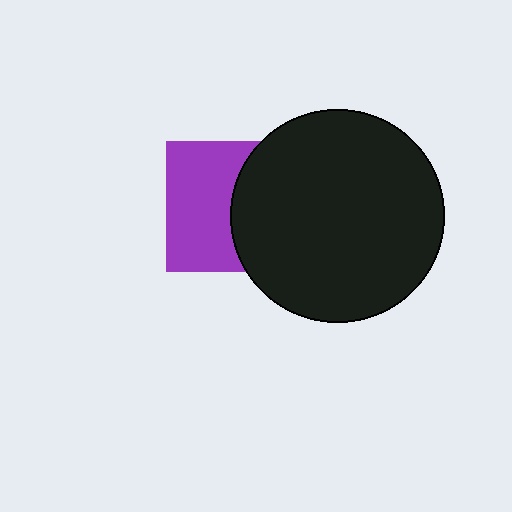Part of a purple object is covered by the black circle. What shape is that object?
It is a square.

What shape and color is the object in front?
The object in front is a black circle.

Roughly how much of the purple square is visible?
About half of it is visible (roughly 55%).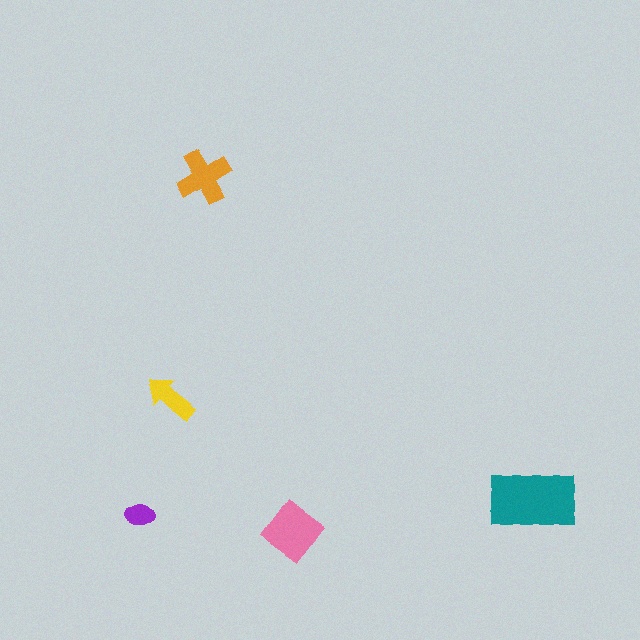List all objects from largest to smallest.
The teal rectangle, the pink diamond, the orange cross, the yellow arrow, the purple ellipse.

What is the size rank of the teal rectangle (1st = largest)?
1st.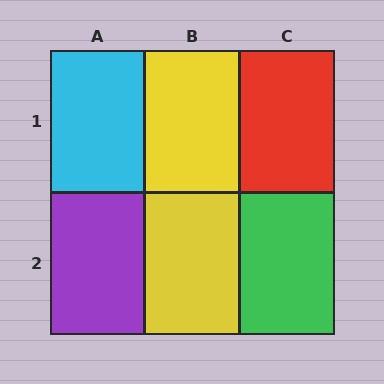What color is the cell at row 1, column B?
Yellow.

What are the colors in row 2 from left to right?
Purple, yellow, green.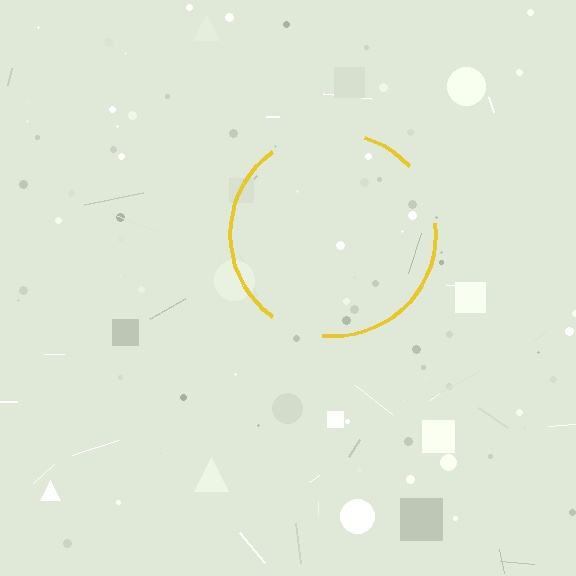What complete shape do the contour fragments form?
The contour fragments form a circle.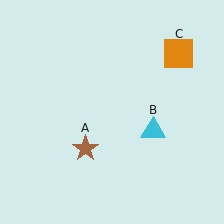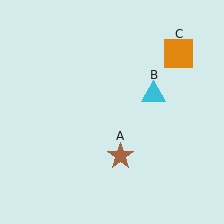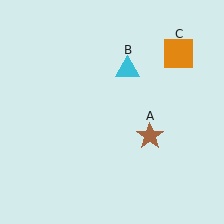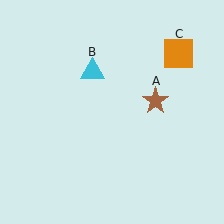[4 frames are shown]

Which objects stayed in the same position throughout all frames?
Orange square (object C) remained stationary.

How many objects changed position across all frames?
2 objects changed position: brown star (object A), cyan triangle (object B).